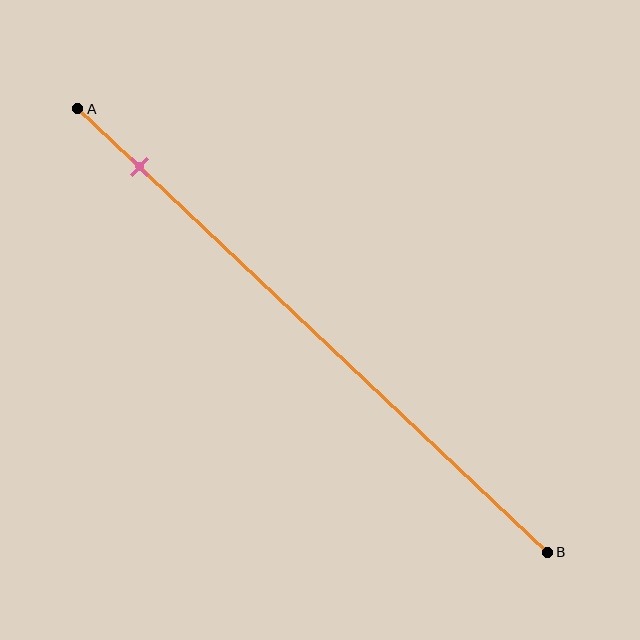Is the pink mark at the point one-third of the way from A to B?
No, the mark is at about 15% from A, not at the 33% one-third point.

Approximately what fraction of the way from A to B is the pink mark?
The pink mark is approximately 15% of the way from A to B.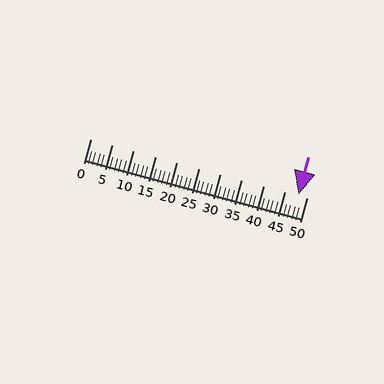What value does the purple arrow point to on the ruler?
The purple arrow points to approximately 48.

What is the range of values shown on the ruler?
The ruler shows values from 0 to 50.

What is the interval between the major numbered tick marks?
The major tick marks are spaced 5 units apart.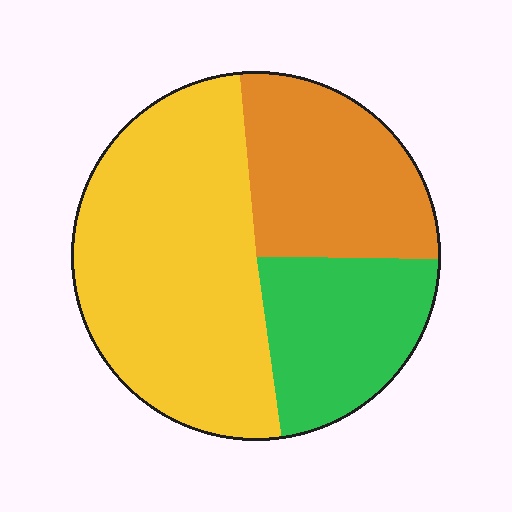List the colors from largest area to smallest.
From largest to smallest: yellow, orange, green.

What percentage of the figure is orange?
Orange takes up about one quarter (1/4) of the figure.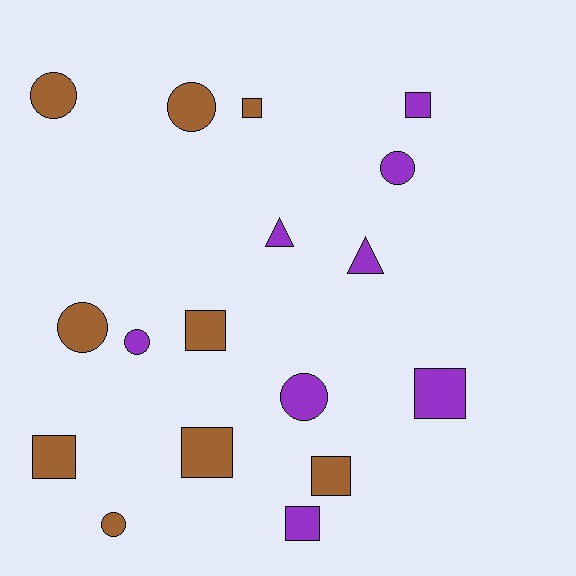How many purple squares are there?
There are 3 purple squares.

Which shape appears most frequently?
Square, with 8 objects.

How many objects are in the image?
There are 17 objects.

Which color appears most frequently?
Brown, with 9 objects.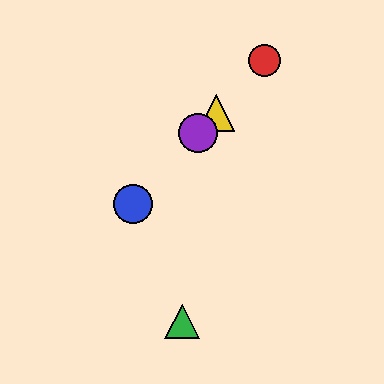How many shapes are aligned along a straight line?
4 shapes (the red circle, the blue circle, the yellow triangle, the purple circle) are aligned along a straight line.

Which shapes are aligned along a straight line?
The red circle, the blue circle, the yellow triangle, the purple circle are aligned along a straight line.